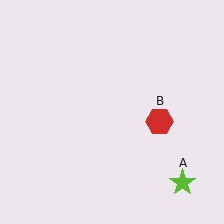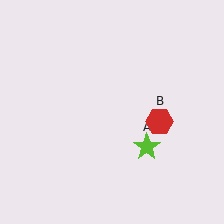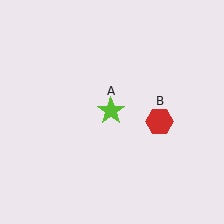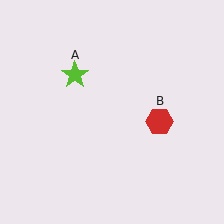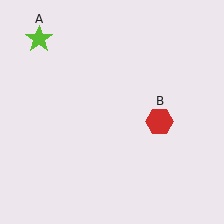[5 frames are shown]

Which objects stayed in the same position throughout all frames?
Red hexagon (object B) remained stationary.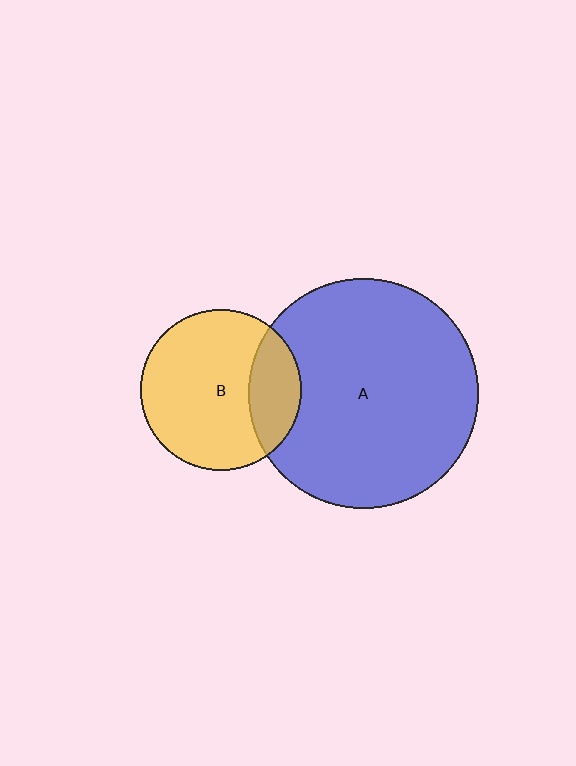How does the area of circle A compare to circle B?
Approximately 2.0 times.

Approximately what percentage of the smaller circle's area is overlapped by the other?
Approximately 25%.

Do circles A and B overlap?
Yes.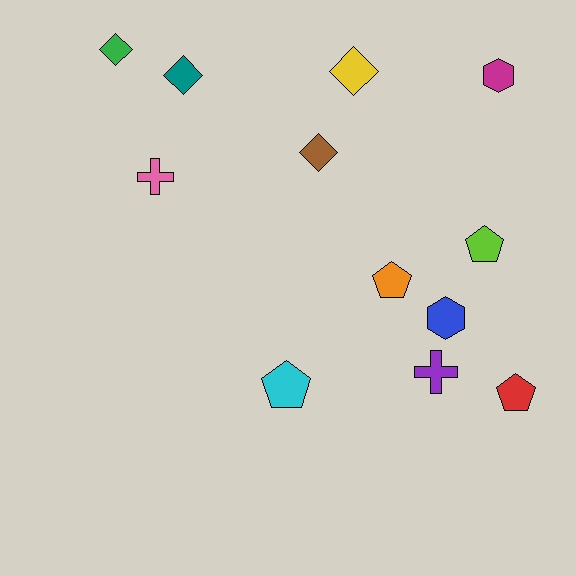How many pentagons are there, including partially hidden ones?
There are 4 pentagons.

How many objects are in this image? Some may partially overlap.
There are 12 objects.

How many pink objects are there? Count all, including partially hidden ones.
There is 1 pink object.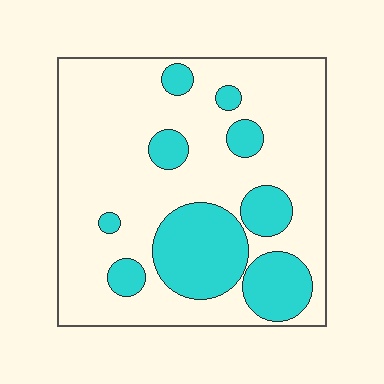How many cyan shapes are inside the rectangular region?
9.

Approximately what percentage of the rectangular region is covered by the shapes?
Approximately 25%.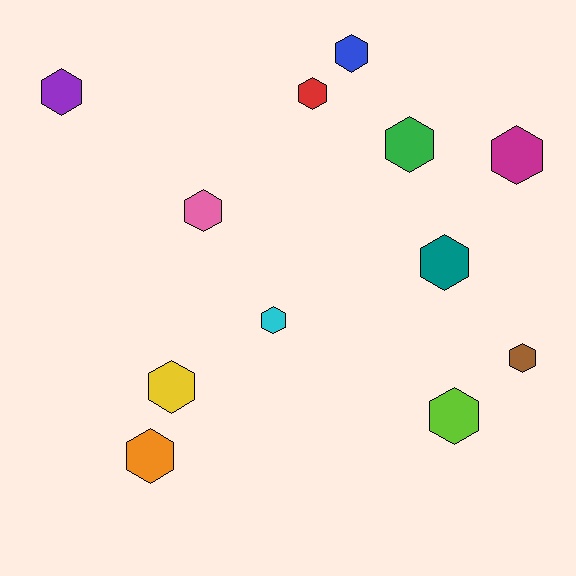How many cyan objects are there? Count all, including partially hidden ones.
There is 1 cyan object.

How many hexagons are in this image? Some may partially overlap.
There are 12 hexagons.